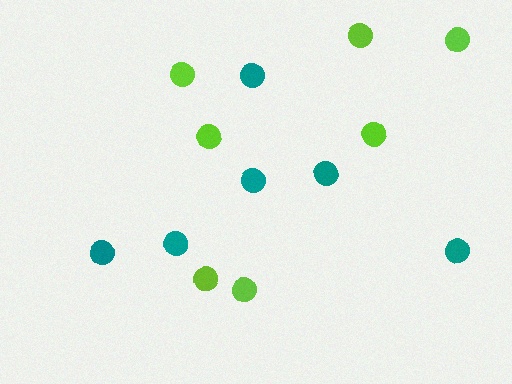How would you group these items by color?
There are 2 groups: one group of teal circles (6) and one group of lime circles (7).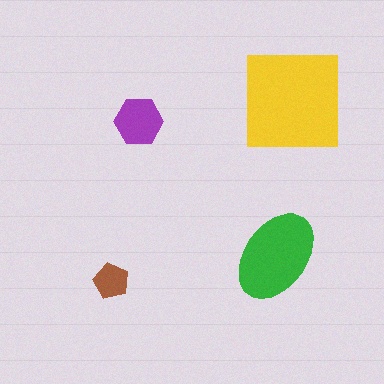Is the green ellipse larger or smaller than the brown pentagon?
Larger.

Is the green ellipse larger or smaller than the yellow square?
Smaller.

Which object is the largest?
The yellow square.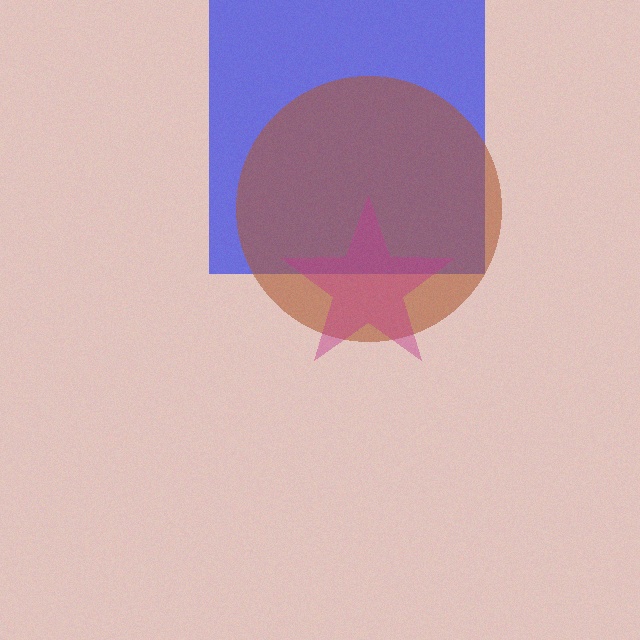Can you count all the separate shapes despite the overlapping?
Yes, there are 3 separate shapes.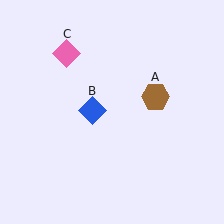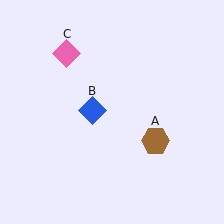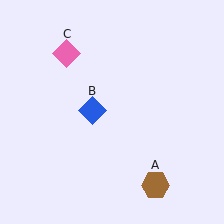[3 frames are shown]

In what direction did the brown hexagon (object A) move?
The brown hexagon (object A) moved down.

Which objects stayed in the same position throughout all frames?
Blue diamond (object B) and pink diamond (object C) remained stationary.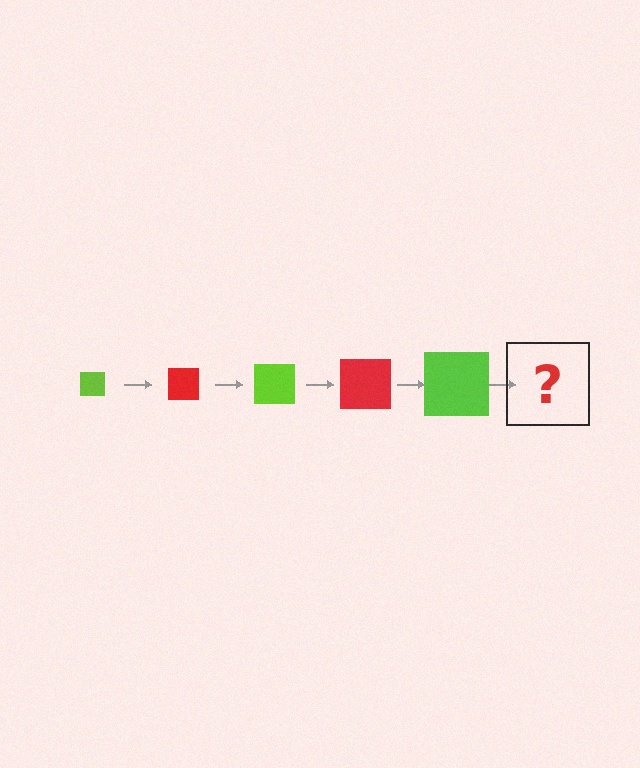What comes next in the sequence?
The next element should be a red square, larger than the previous one.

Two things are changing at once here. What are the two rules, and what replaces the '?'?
The two rules are that the square grows larger each step and the color cycles through lime and red. The '?' should be a red square, larger than the previous one.